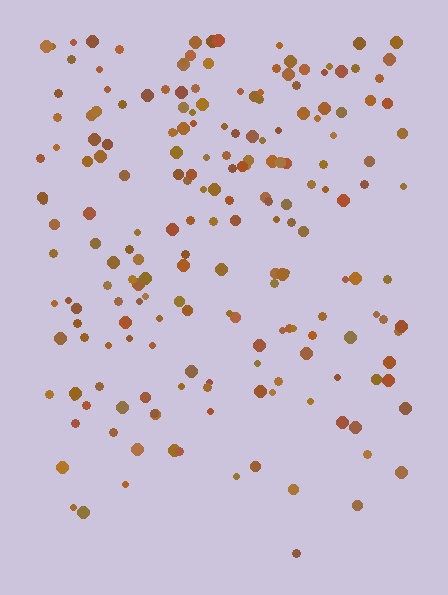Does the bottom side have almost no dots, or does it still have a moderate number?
Still a moderate number, just noticeably fewer than the top.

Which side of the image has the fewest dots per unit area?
The bottom.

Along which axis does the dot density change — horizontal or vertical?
Vertical.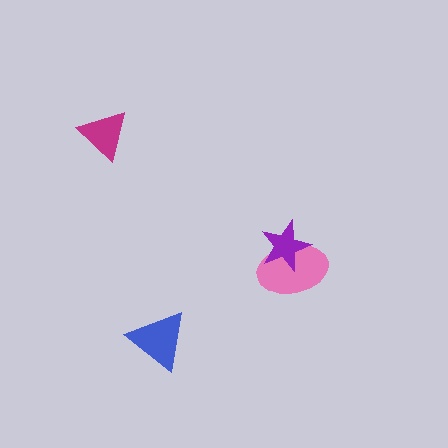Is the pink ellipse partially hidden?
Yes, it is partially covered by another shape.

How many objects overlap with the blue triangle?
0 objects overlap with the blue triangle.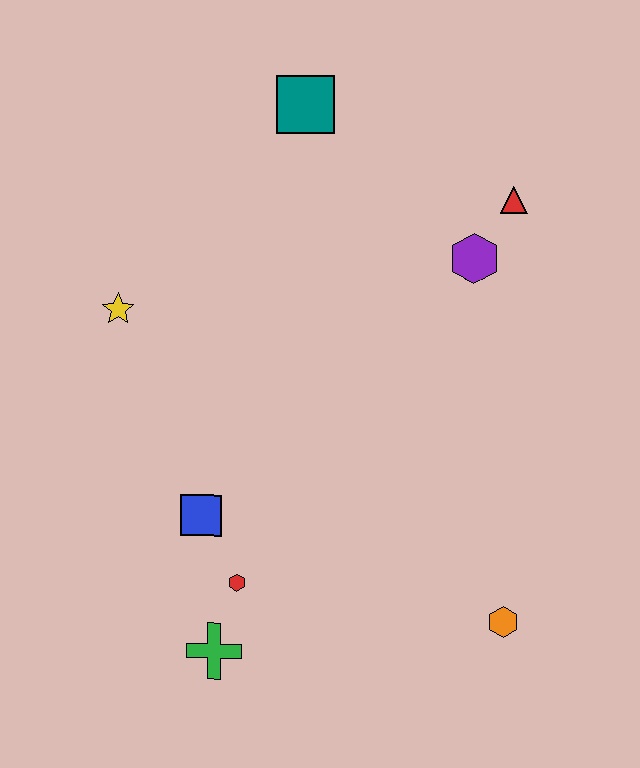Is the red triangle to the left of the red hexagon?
No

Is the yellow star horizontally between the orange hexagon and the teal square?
No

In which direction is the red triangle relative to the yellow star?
The red triangle is to the right of the yellow star.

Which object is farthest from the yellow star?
The orange hexagon is farthest from the yellow star.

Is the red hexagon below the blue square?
Yes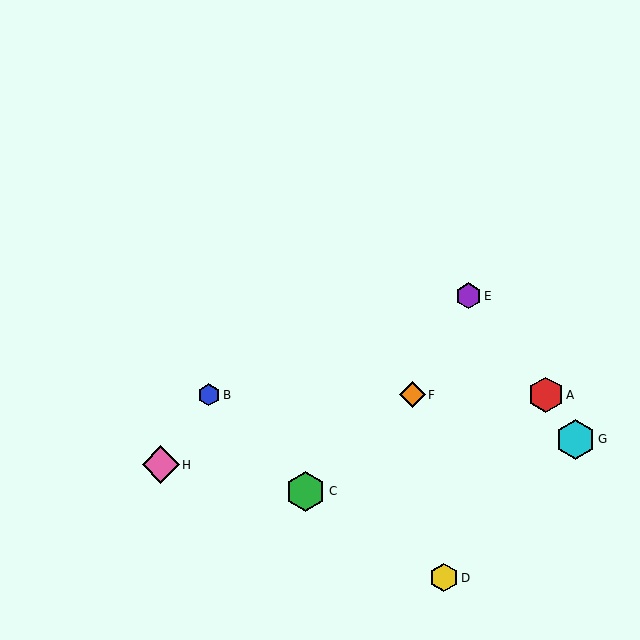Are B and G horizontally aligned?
No, B is at y≈395 and G is at y≈439.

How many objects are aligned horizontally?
3 objects (A, B, F) are aligned horizontally.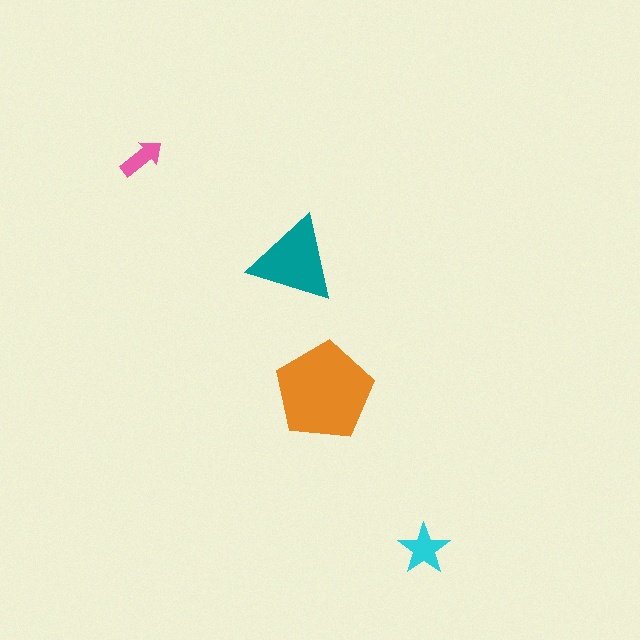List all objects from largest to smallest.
The orange pentagon, the teal triangle, the cyan star, the pink arrow.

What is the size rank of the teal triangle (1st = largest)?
2nd.